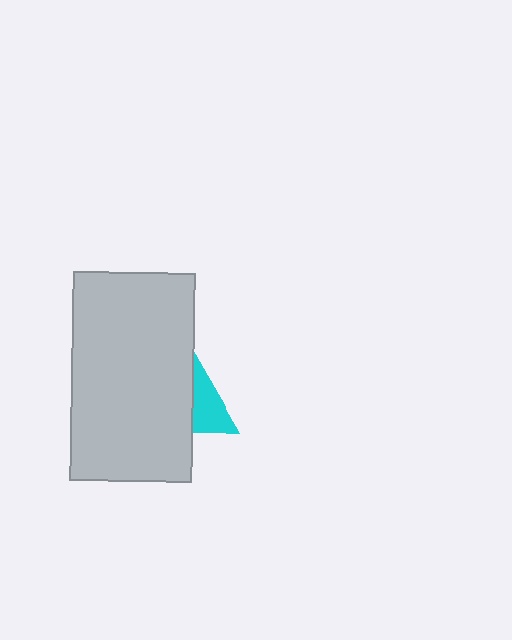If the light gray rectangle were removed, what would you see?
You would see the complete cyan triangle.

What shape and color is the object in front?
The object in front is a light gray rectangle.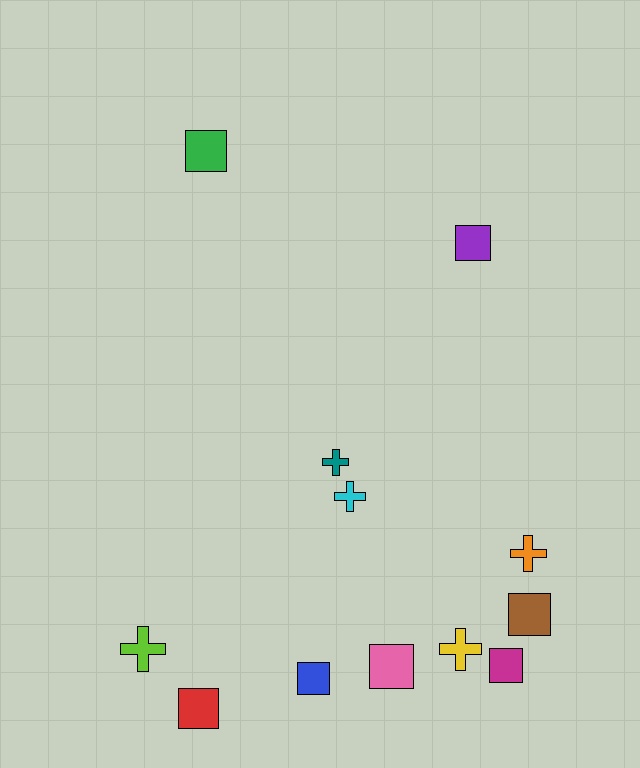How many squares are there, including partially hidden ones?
There are 7 squares.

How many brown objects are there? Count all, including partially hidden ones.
There is 1 brown object.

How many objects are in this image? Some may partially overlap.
There are 12 objects.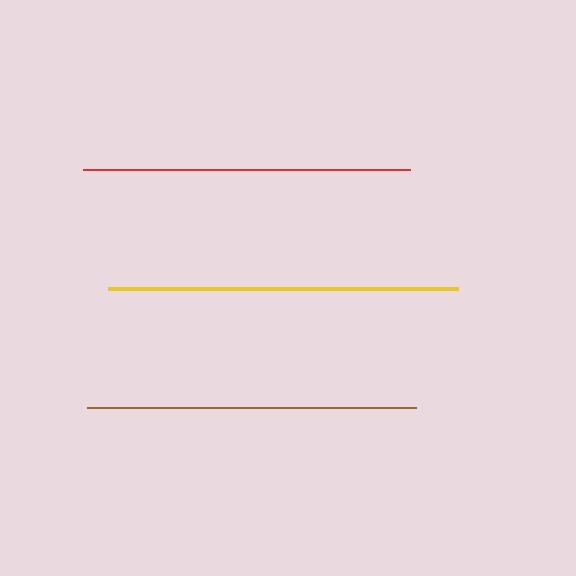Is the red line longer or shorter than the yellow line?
The yellow line is longer than the red line.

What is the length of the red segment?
The red segment is approximately 327 pixels long.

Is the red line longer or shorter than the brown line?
The brown line is longer than the red line.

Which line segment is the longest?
The yellow line is the longest at approximately 350 pixels.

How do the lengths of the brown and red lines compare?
The brown and red lines are approximately the same length.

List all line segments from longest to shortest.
From longest to shortest: yellow, brown, red.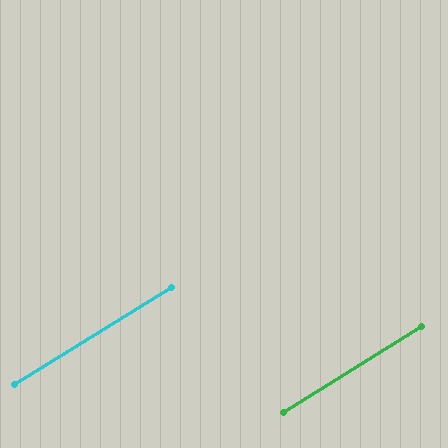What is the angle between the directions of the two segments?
Approximately 0 degrees.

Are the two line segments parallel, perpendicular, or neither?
Parallel — their directions differ by only 0.3°.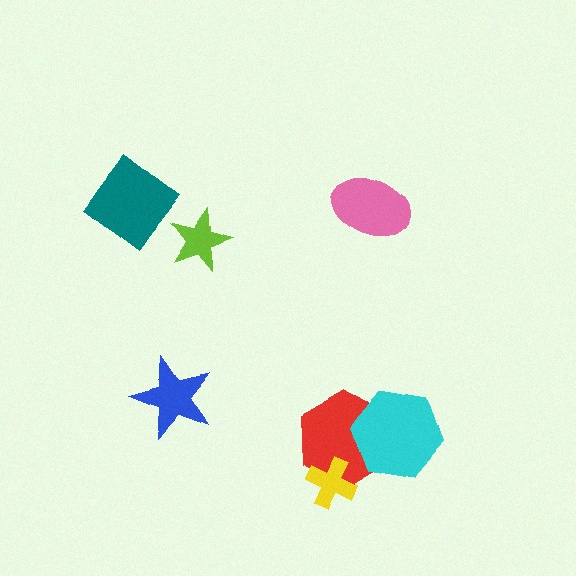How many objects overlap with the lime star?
0 objects overlap with the lime star.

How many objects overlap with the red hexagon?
2 objects overlap with the red hexagon.